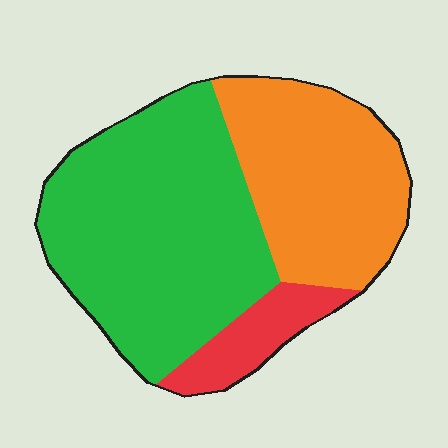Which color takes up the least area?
Red, at roughly 10%.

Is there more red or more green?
Green.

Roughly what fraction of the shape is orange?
Orange covers 35% of the shape.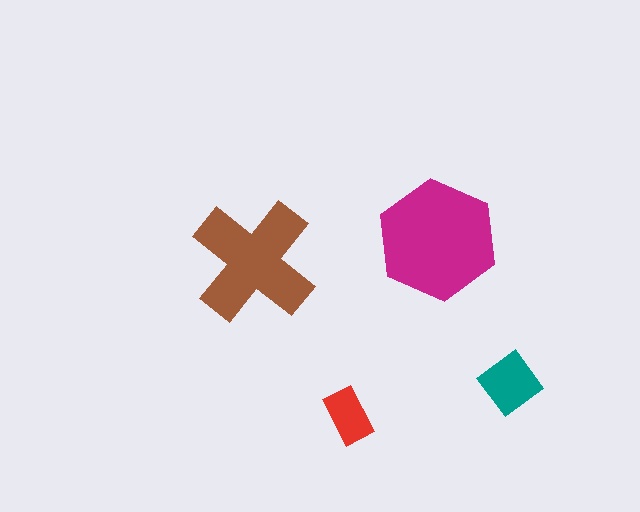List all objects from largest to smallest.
The magenta hexagon, the brown cross, the teal diamond, the red rectangle.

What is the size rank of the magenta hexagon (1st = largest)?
1st.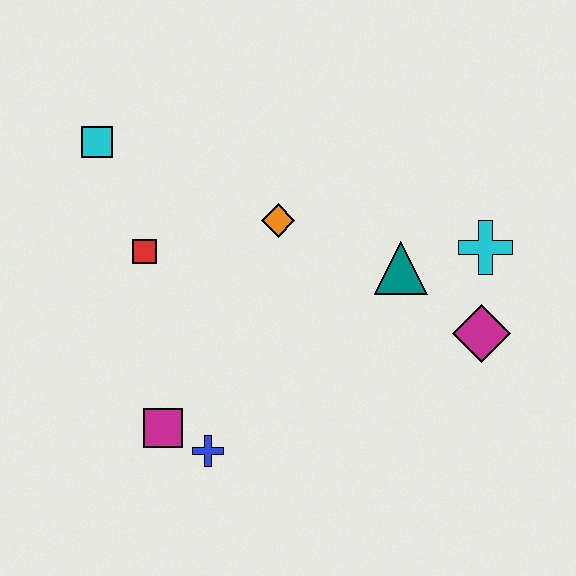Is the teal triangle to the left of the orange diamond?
No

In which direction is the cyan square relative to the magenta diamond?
The cyan square is to the left of the magenta diamond.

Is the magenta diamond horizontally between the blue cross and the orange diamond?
No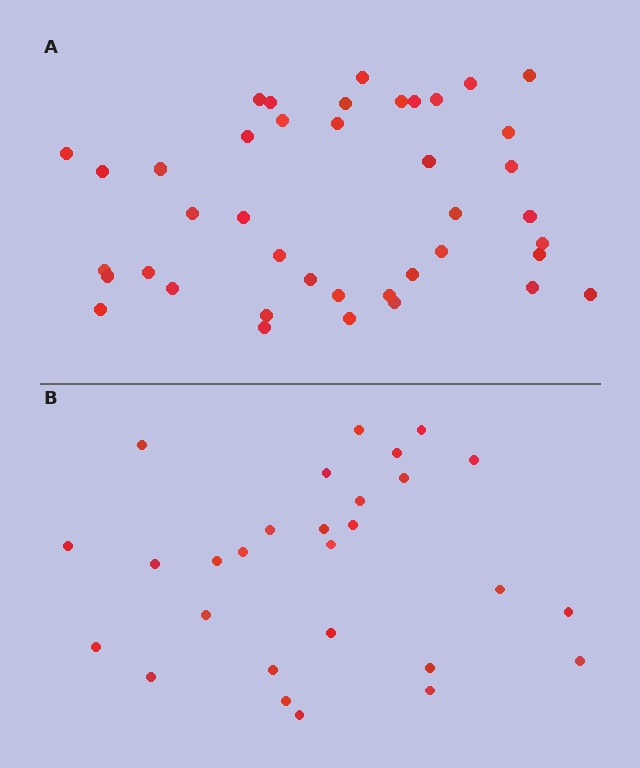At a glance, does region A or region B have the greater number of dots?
Region A (the top region) has more dots.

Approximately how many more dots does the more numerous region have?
Region A has approximately 15 more dots than region B.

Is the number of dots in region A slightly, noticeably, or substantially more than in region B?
Region A has substantially more. The ratio is roughly 1.5 to 1.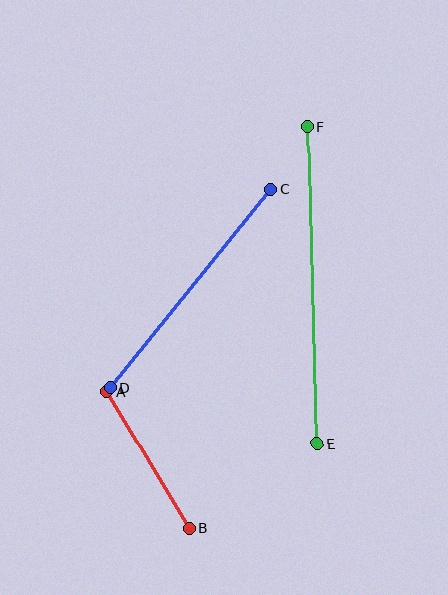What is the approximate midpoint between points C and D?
The midpoint is at approximately (191, 289) pixels.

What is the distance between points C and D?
The distance is approximately 256 pixels.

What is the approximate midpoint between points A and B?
The midpoint is at approximately (148, 460) pixels.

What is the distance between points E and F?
The distance is approximately 317 pixels.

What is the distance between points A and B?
The distance is approximately 159 pixels.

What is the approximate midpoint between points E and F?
The midpoint is at approximately (312, 285) pixels.